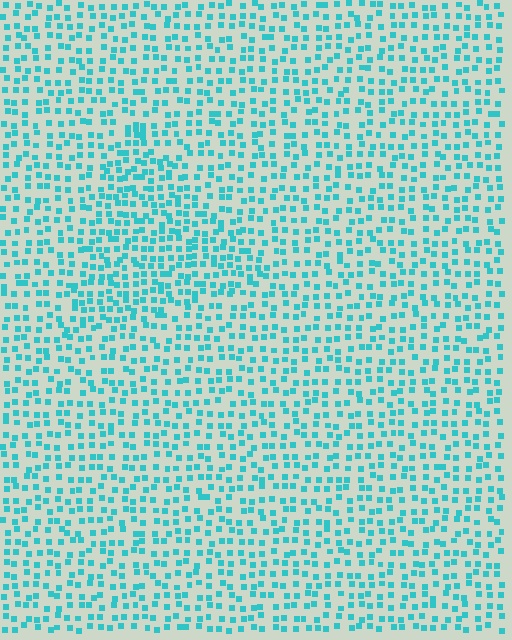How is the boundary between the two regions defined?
The boundary is defined by a change in element density (approximately 1.5x ratio). All elements are the same color, size, and shape.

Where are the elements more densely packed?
The elements are more densely packed inside the triangle boundary.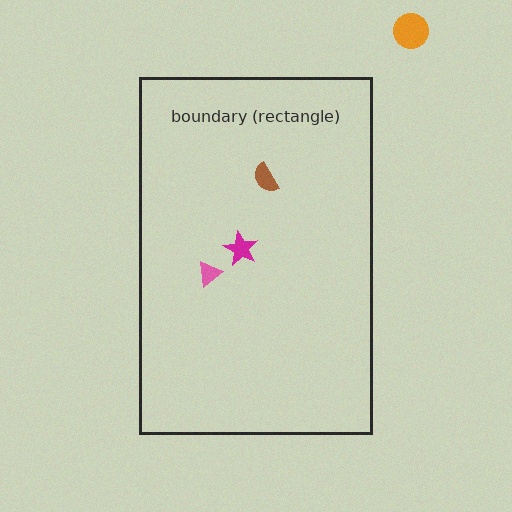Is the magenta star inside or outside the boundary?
Inside.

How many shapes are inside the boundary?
3 inside, 1 outside.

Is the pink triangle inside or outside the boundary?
Inside.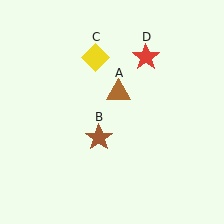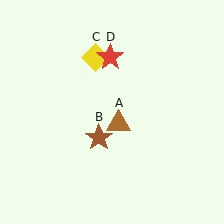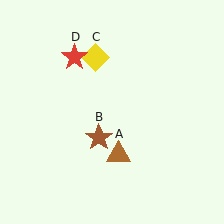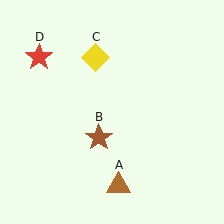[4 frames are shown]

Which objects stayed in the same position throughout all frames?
Brown star (object B) and yellow diamond (object C) remained stationary.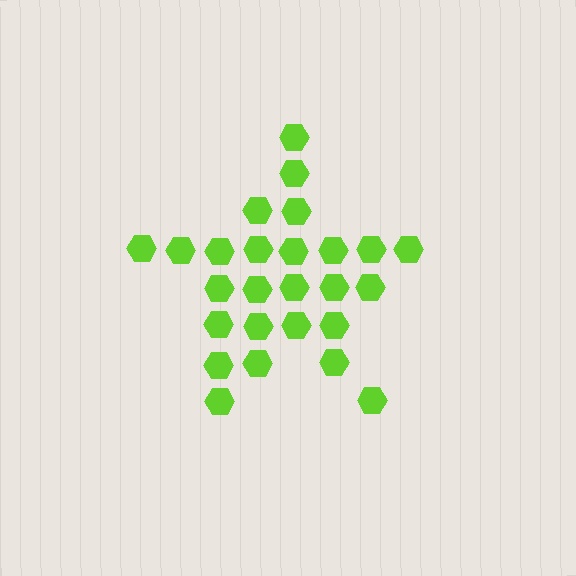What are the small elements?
The small elements are hexagons.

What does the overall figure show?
The overall figure shows a star.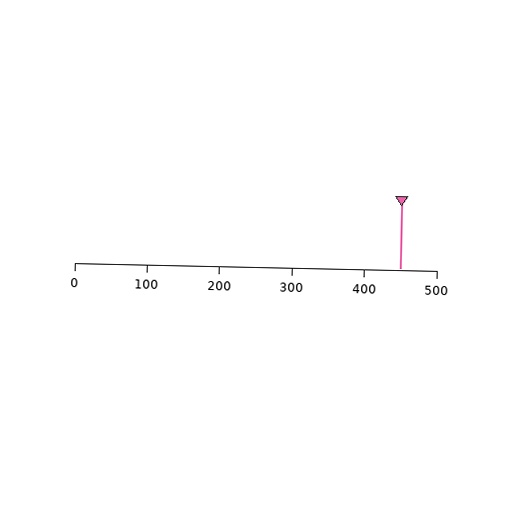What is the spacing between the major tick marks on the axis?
The major ticks are spaced 100 apart.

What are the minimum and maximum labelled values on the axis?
The axis runs from 0 to 500.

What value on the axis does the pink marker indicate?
The marker indicates approximately 450.